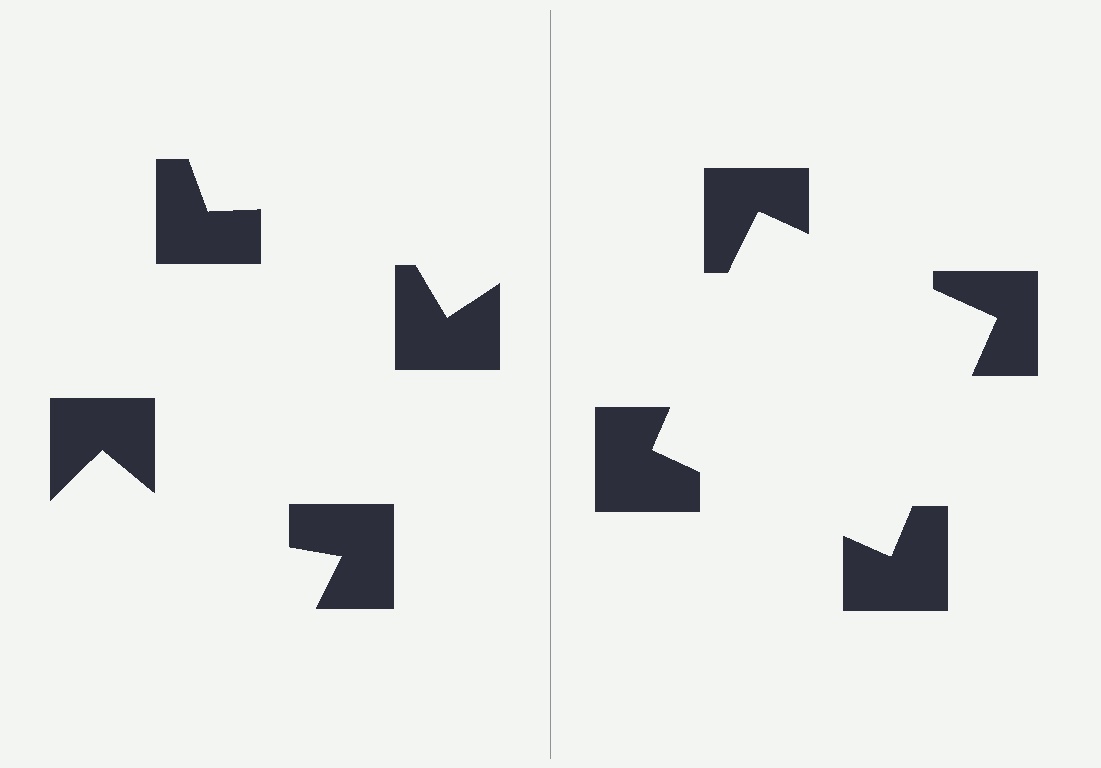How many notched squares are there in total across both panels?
8 — 4 on each side.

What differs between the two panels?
The notched squares are positioned identically on both sides; only the wedge orientations differ. On the right they align to a square; on the left they are misaligned.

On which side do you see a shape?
An illusory square appears on the right side. On the left side the wedge cuts are rotated, so no coherent shape forms.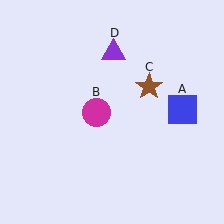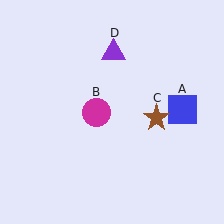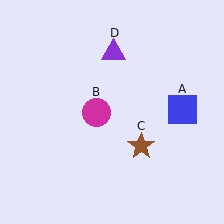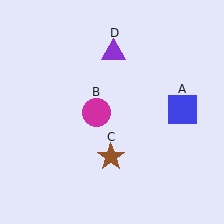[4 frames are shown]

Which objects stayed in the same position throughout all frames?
Blue square (object A) and magenta circle (object B) and purple triangle (object D) remained stationary.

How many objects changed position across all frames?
1 object changed position: brown star (object C).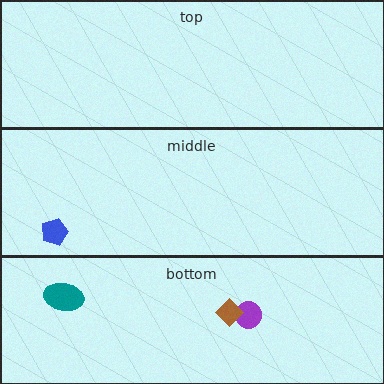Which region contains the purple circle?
The bottom region.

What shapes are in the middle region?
The blue pentagon.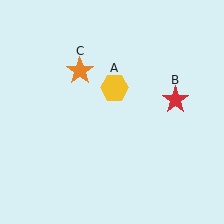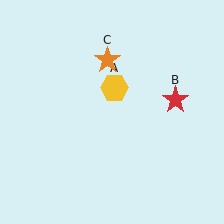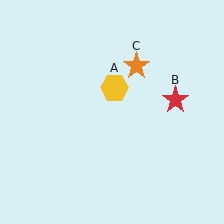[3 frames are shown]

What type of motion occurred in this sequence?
The orange star (object C) rotated clockwise around the center of the scene.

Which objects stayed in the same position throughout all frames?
Yellow hexagon (object A) and red star (object B) remained stationary.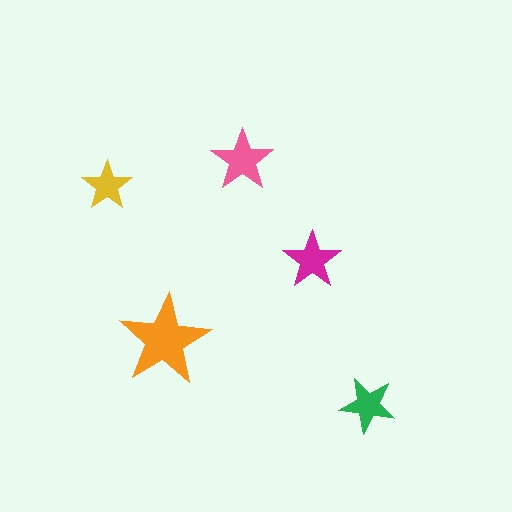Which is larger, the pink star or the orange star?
The orange one.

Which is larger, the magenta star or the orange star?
The orange one.